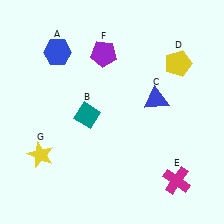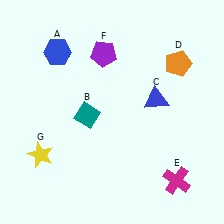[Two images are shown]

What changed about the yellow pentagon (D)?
In Image 1, D is yellow. In Image 2, it changed to orange.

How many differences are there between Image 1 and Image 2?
There is 1 difference between the two images.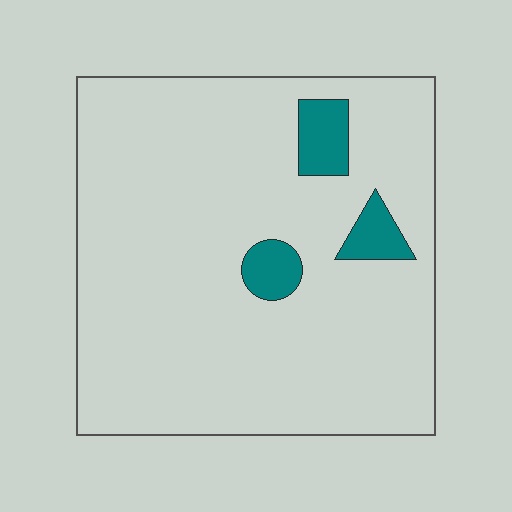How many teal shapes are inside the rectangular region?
3.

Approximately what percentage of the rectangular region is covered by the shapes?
Approximately 10%.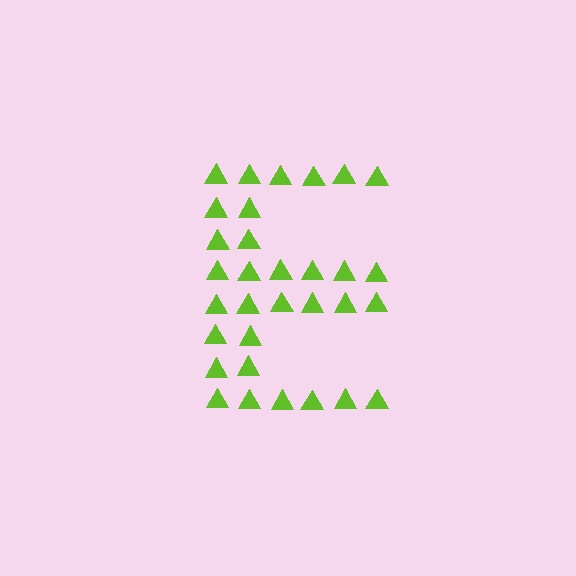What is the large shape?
The large shape is the letter E.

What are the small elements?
The small elements are triangles.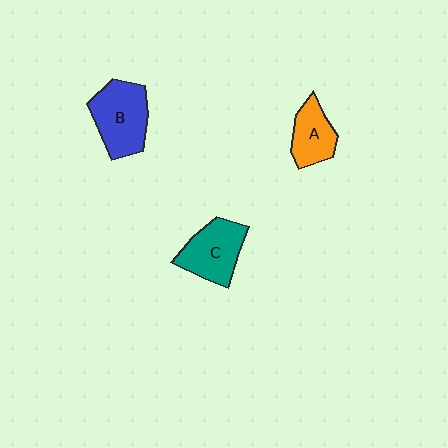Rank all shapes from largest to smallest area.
From largest to smallest: B (blue), C (teal), A (orange).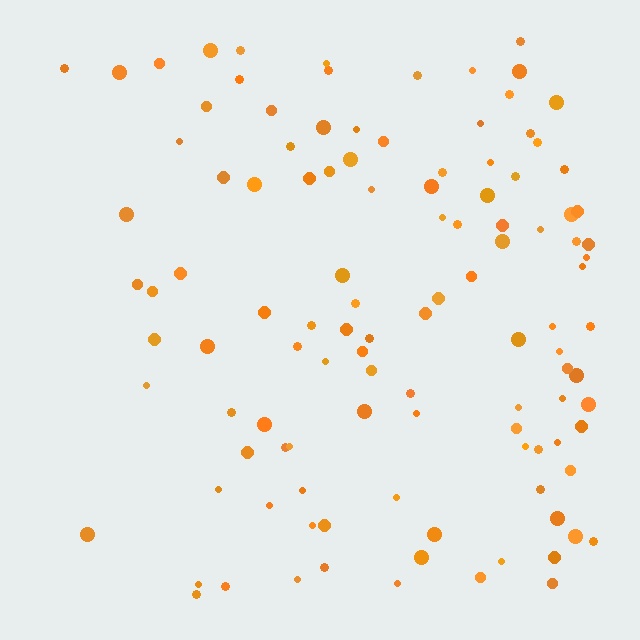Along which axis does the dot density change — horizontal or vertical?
Horizontal.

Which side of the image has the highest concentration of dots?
The right.